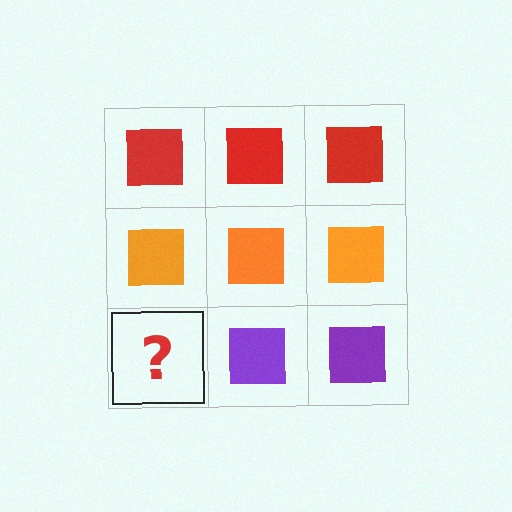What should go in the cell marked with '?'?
The missing cell should contain a purple square.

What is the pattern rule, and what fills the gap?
The rule is that each row has a consistent color. The gap should be filled with a purple square.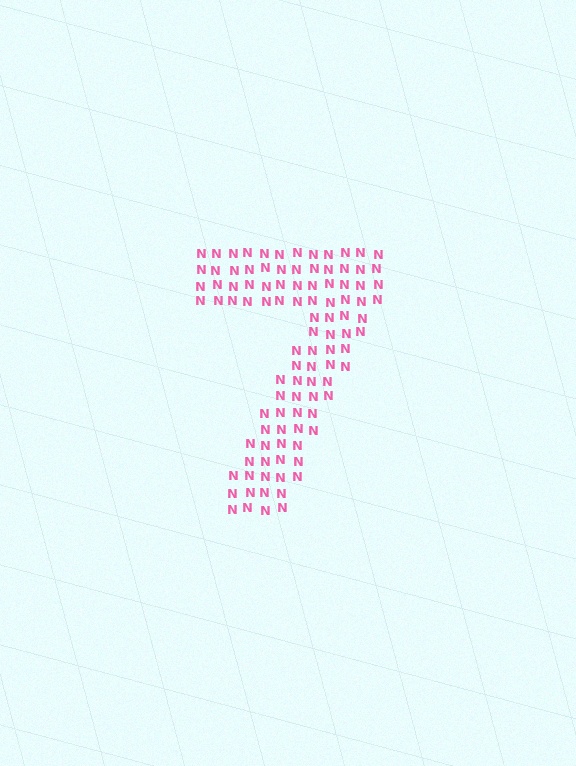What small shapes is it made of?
It is made of small letter N's.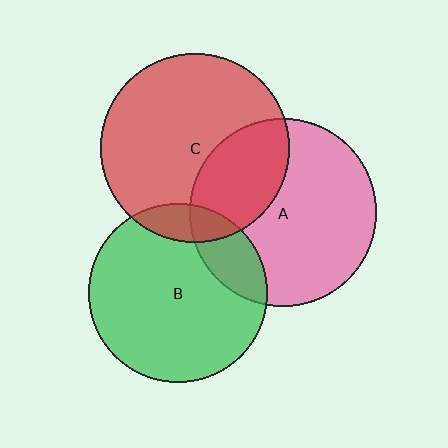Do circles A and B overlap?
Yes.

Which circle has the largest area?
Circle C (red).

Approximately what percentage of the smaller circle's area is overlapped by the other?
Approximately 20%.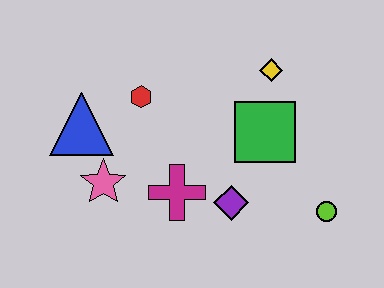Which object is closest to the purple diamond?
The magenta cross is closest to the purple diamond.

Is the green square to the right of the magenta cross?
Yes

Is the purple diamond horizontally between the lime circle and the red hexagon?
Yes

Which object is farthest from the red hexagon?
The lime circle is farthest from the red hexagon.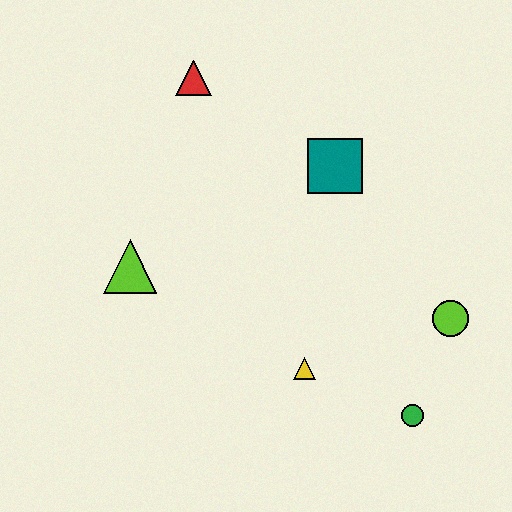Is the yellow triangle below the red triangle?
Yes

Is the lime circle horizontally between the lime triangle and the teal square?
No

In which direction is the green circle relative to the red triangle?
The green circle is below the red triangle.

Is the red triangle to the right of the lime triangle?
Yes